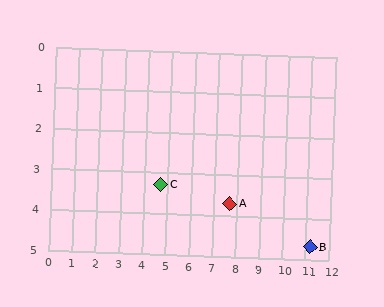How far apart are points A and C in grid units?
Points A and C are about 3.0 grid units apart.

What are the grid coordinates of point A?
Point A is at approximately (7.7, 3.7).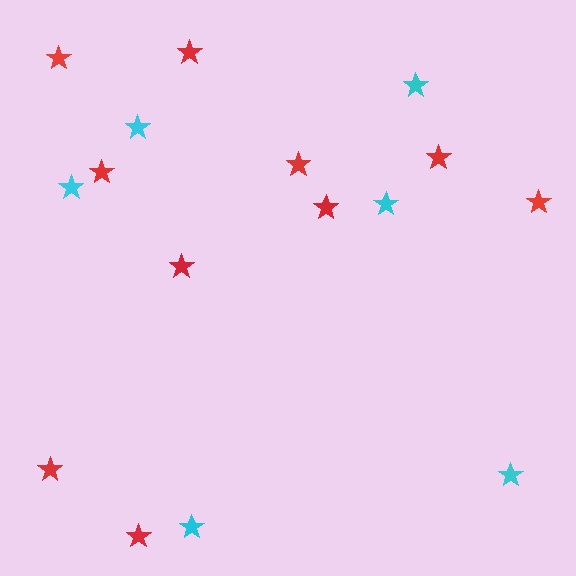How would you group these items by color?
There are 2 groups: one group of red stars (10) and one group of cyan stars (6).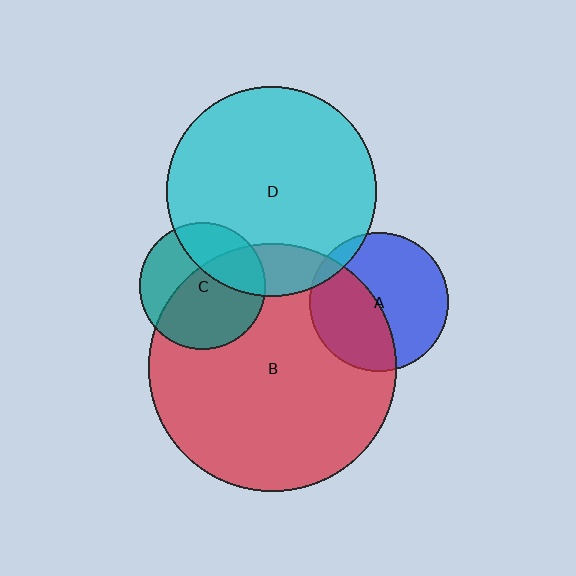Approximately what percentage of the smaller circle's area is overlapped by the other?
Approximately 15%.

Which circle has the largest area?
Circle B (red).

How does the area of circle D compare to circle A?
Approximately 2.3 times.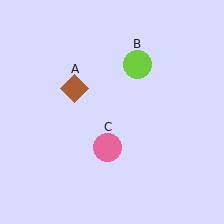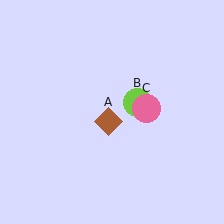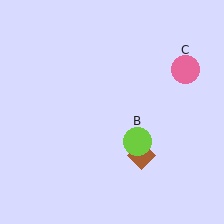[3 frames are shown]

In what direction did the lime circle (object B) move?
The lime circle (object B) moved down.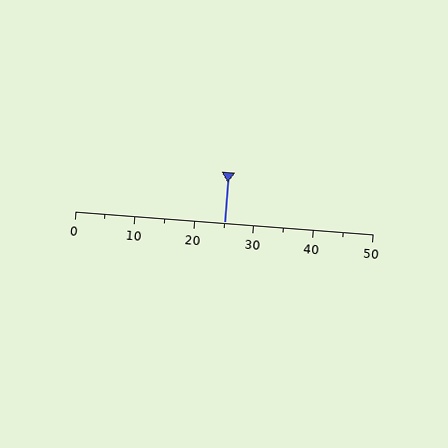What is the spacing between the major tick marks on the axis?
The major ticks are spaced 10 apart.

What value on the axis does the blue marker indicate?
The marker indicates approximately 25.